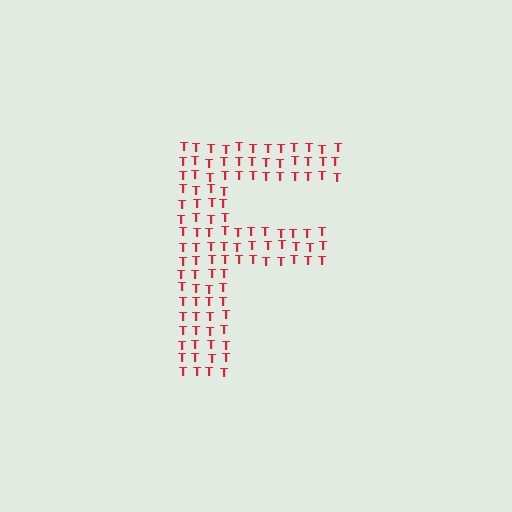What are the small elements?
The small elements are letter T's.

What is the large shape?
The large shape is the letter F.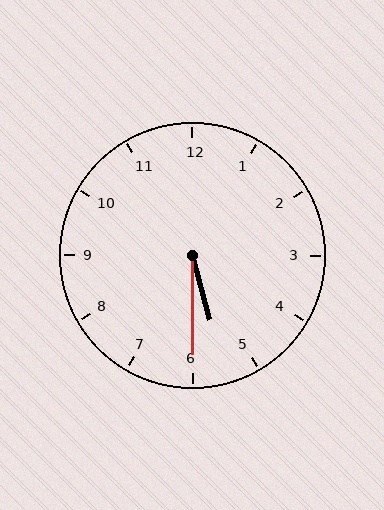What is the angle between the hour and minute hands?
Approximately 15 degrees.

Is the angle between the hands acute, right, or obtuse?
It is acute.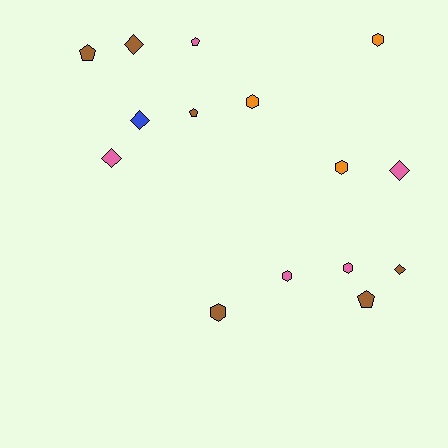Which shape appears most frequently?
Hexagon, with 6 objects.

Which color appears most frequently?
Brown, with 6 objects.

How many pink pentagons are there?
There is 1 pink pentagon.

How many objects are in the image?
There are 15 objects.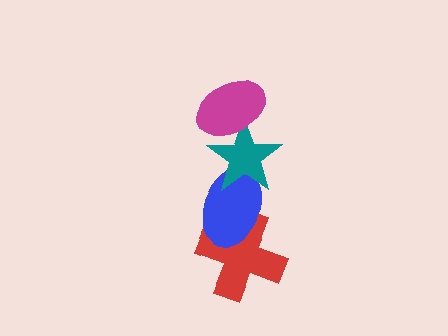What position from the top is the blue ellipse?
The blue ellipse is 3rd from the top.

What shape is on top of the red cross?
The blue ellipse is on top of the red cross.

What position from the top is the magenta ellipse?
The magenta ellipse is 1st from the top.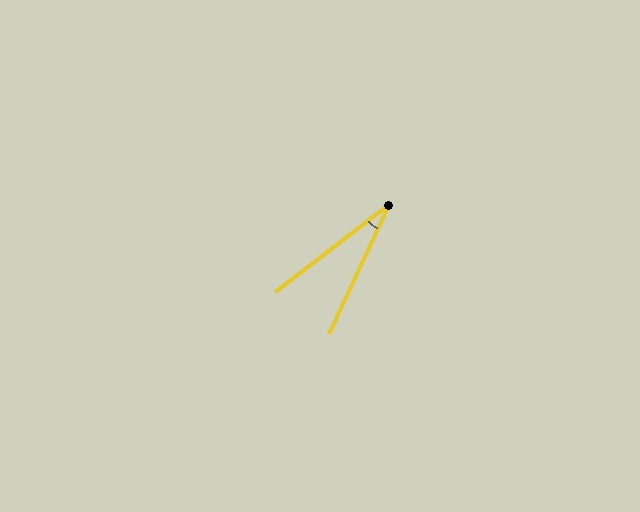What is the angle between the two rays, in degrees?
Approximately 28 degrees.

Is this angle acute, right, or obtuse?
It is acute.